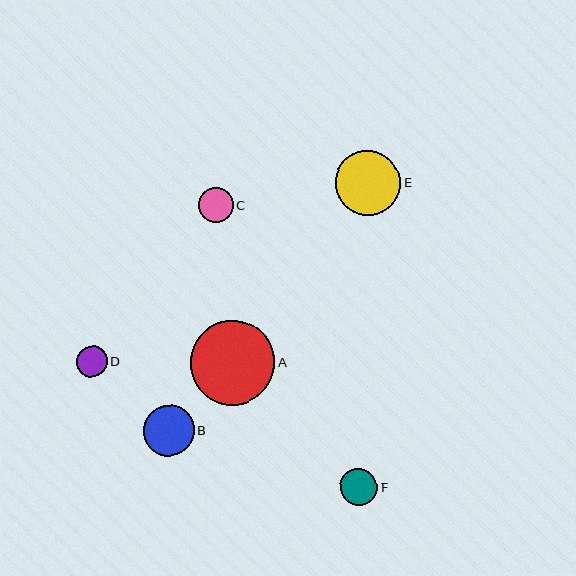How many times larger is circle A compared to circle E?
Circle A is approximately 1.3 times the size of circle E.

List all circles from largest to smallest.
From largest to smallest: A, E, B, F, C, D.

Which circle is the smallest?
Circle D is the smallest with a size of approximately 31 pixels.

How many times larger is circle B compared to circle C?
Circle B is approximately 1.5 times the size of circle C.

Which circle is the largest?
Circle A is the largest with a size of approximately 85 pixels.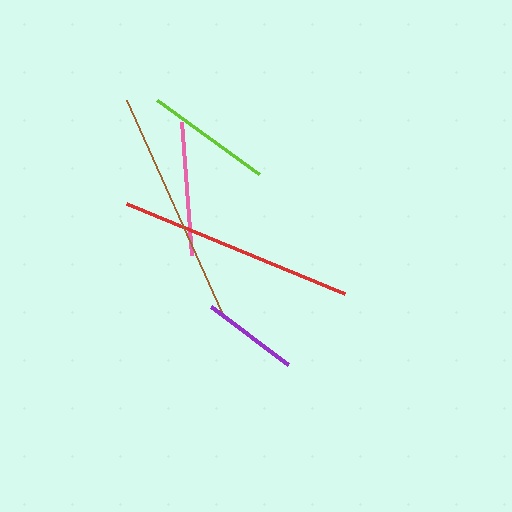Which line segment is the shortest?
The purple line is the shortest at approximately 96 pixels.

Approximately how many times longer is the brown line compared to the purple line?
The brown line is approximately 2.4 times the length of the purple line.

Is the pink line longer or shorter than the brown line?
The brown line is longer than the pink line.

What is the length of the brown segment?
The brown segment is approximately 233 pixels long.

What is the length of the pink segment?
The pink segment is approximately 133 pixels long.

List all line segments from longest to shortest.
From longest to shortest: red, brown, pink, lime, purple.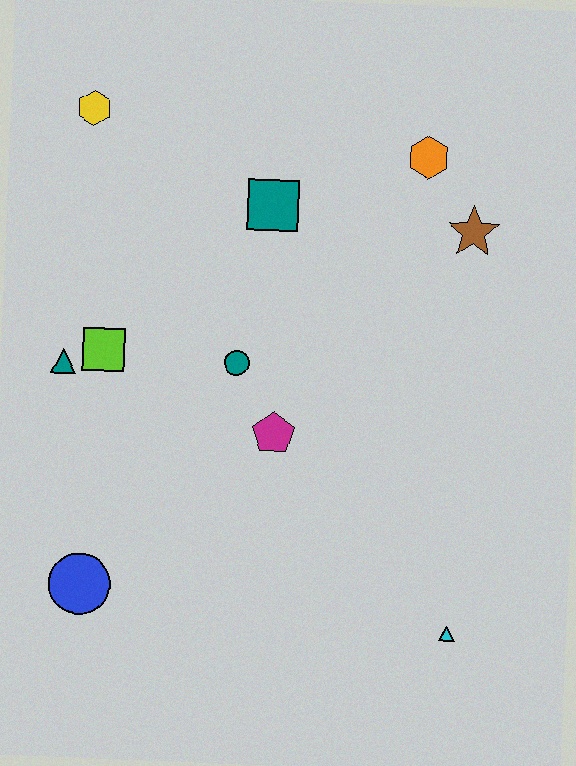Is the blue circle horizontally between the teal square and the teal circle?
No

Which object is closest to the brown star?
The orange hexagon is closest to the brown star.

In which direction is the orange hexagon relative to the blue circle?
The orange hexagon is above the blue circle.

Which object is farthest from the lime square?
The cyan triangle is farthest from the lime square.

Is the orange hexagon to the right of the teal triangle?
Yes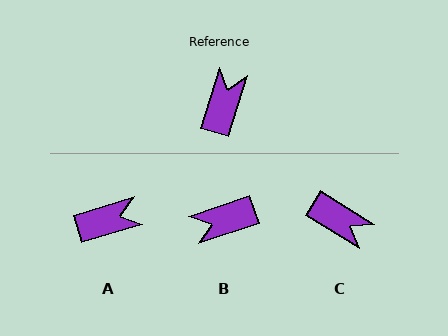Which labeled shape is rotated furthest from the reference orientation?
B, about 126 degrees away.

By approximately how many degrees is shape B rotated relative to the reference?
Approximately 126 degrees counter-clockwise.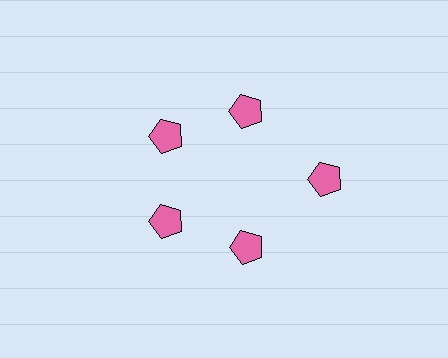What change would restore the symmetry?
The symmetry would be restored by moving it inward, back onto the ring so that all 5 pentagons sit at equal angles and equal distance from the center.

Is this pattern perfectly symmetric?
No. The 5 pink pentagons are arranged in a ring, but one element near the 3 o'clock position is pushed outward from the center, breaking the 5-fold rotational symmetry.